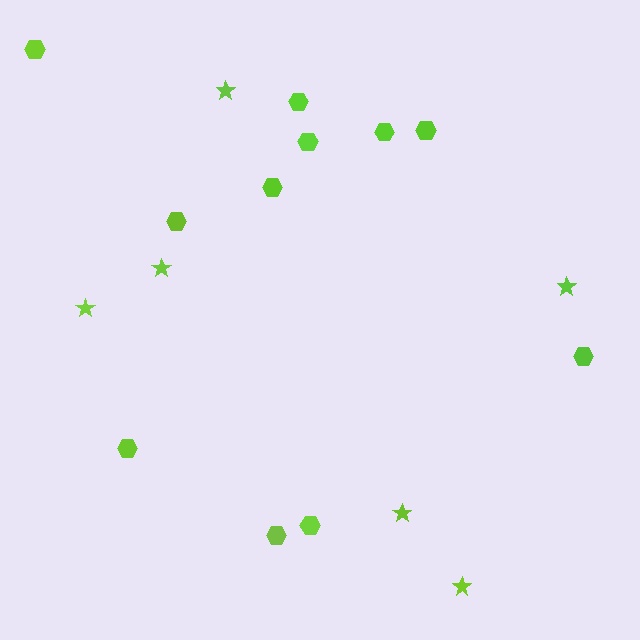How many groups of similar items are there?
There are 2 groups: one group of hexagons (11) and one group of stars (6).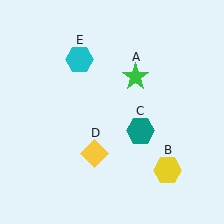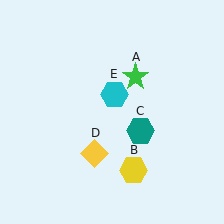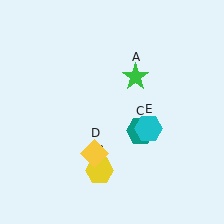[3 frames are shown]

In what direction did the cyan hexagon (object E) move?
The cyan hexagon (object E) moved down and to the right.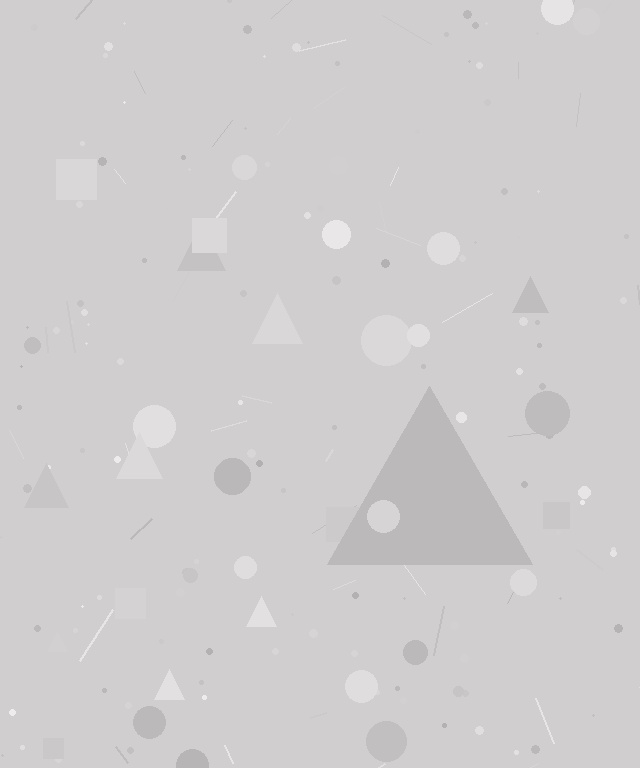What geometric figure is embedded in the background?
A triangle is embedded in the background.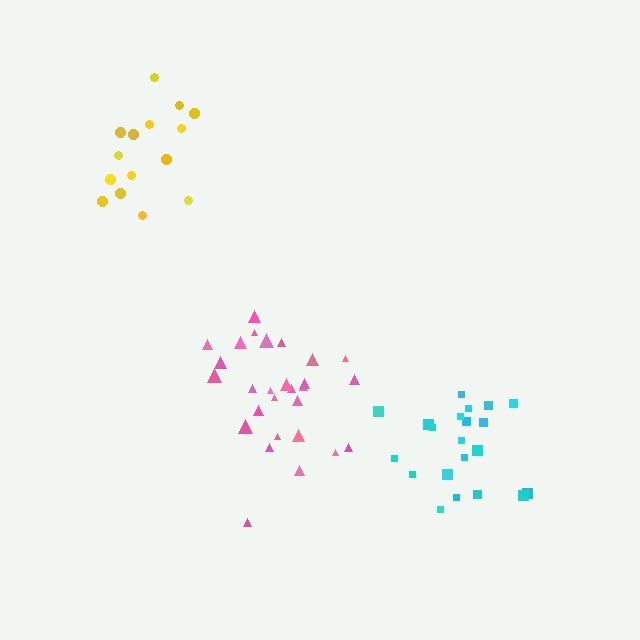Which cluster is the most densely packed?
Cyan.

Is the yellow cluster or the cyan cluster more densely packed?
Cyan.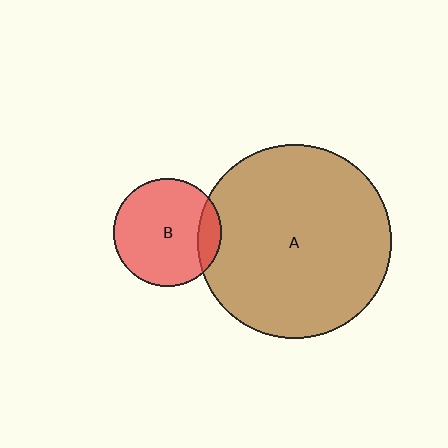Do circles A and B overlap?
Yes.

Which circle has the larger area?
Circle A (brown).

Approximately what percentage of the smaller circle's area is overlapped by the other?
Approximately 15%.